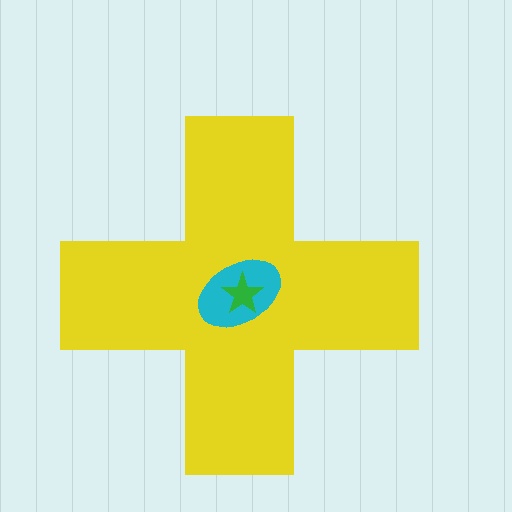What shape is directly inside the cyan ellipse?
The green star.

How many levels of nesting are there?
3.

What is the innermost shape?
The green star.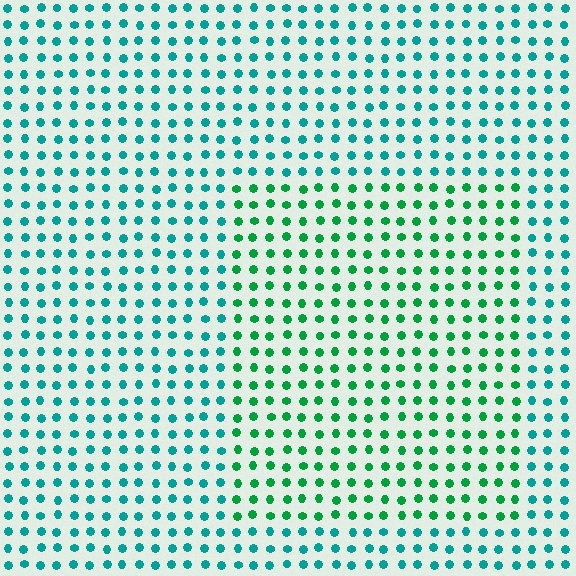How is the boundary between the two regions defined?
The boundary is defined purely by a slight shift in hue (about 35 degrees). Spacing, size, and orientation are identical on both sides.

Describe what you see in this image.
The image is filled with small teal elements in a uniform arrangement. A rectangle-shaped region is visible where the elements are tinted to a slightly different hue, forming a subtle color boundary.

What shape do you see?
I see a rectangle.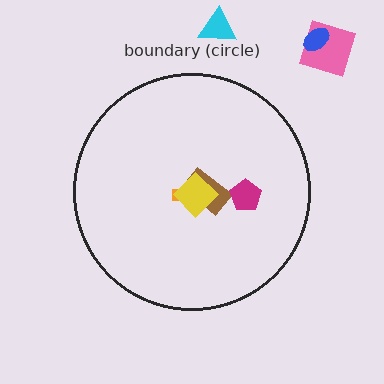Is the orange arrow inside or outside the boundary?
Inside.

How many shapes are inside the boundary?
4 inside, 3 outside.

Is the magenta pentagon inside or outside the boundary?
Inside.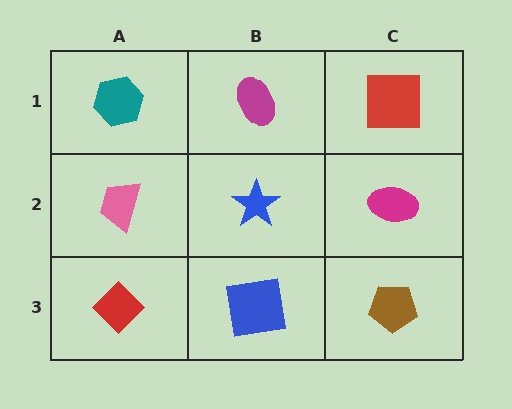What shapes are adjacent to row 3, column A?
A pink trapezoid (row 2, column A), a blue square (row 3, column B).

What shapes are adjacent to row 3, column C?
A magenta ellipse (row 2, column C), a blue square (row 3, column B).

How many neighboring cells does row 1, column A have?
2.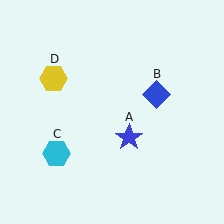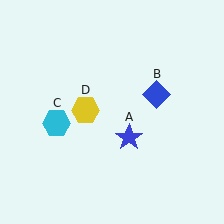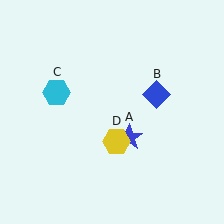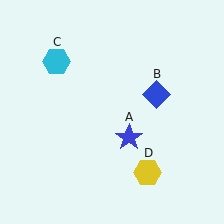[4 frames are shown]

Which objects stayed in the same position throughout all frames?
Blue star (object A) and blue diamond (object B) remained stationary.